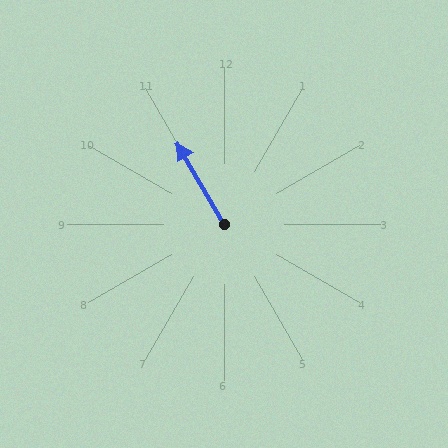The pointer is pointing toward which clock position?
Roughly 11 o'clock.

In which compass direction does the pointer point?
Northwest.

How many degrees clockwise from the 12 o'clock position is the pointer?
Approximately 330 degrees.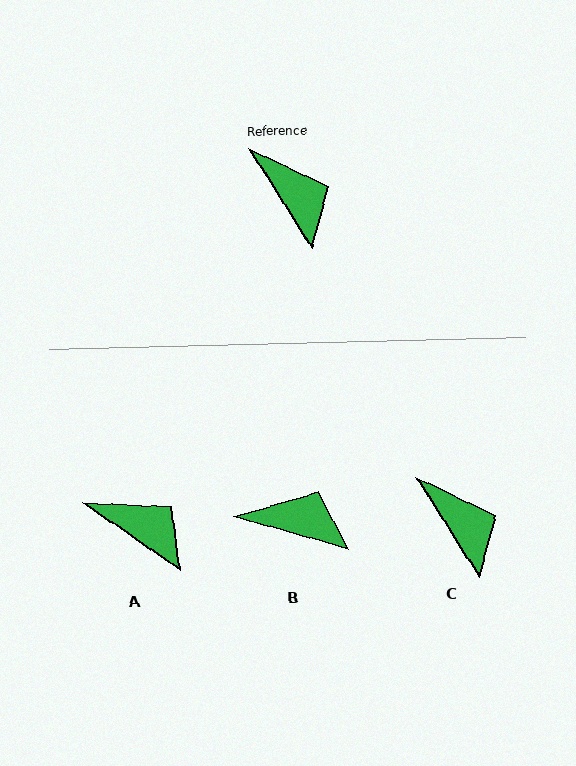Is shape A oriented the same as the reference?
No, it is off by about 23 degrees.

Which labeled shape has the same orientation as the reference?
C.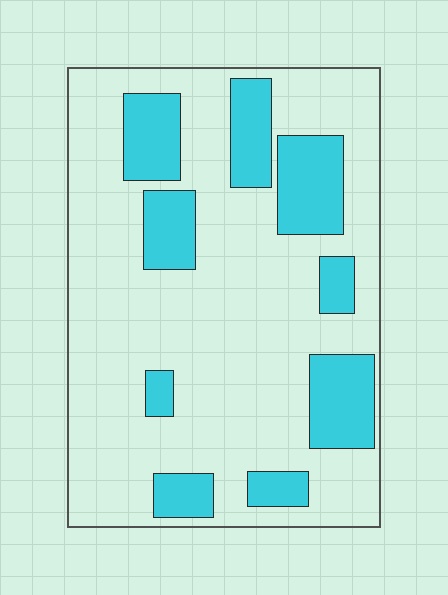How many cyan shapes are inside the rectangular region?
9.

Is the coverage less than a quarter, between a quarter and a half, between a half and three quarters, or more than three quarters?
Less than a quarter.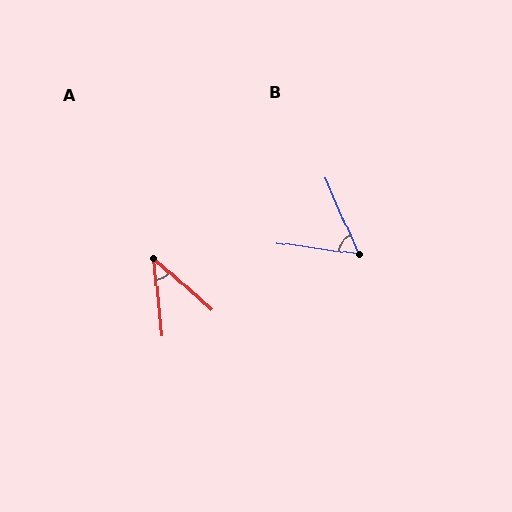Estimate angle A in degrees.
Approximately 42 degrees.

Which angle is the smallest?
A, at approximately 42 degrees.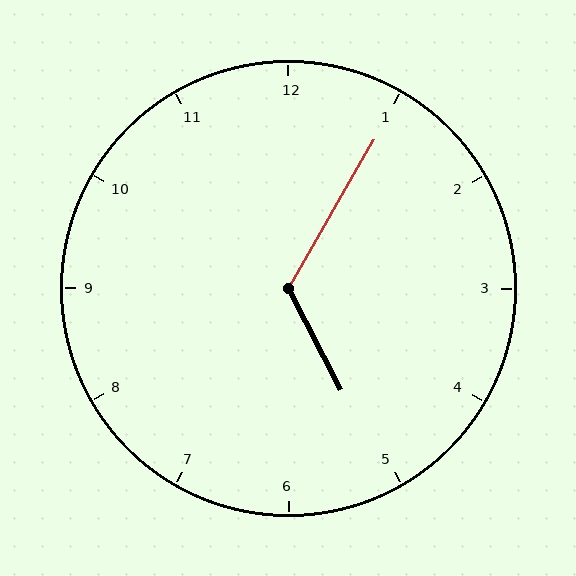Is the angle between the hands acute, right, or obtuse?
It is obtuse.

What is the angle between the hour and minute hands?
Approximately 122 degrees.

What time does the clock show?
5:05.